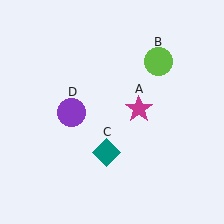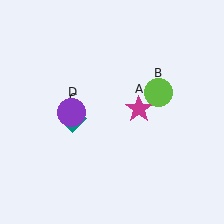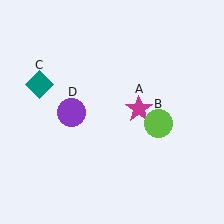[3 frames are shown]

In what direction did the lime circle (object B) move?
The lime circle (object B) moved down.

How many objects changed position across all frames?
2 objects changed position: lime circle (object B), teal diamond (object C).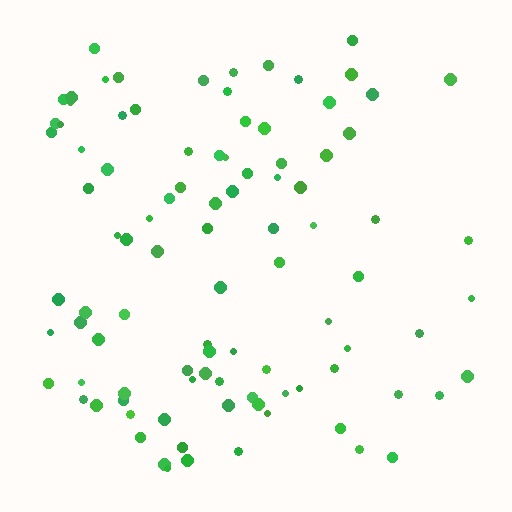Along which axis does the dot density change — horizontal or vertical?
Horizontal.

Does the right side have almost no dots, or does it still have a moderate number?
Still a moderate number, just noticeably fewer than the left.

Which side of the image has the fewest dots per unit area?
The right.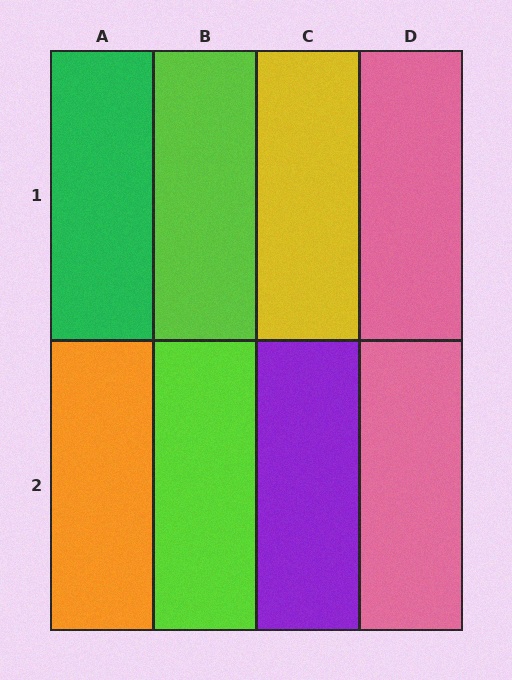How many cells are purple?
1 cell is purple.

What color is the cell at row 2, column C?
Purple.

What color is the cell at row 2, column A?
Orange.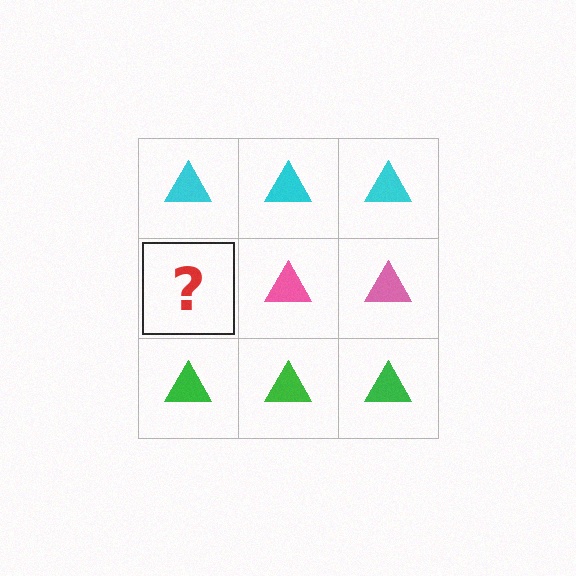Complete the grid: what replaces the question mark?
The question mark should be replaced with a pink triangle.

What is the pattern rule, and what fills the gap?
The rule is that each row has a consistent color. The gap should be filled with a pink triangle.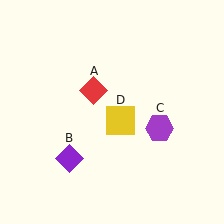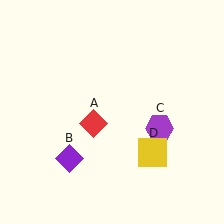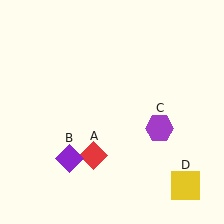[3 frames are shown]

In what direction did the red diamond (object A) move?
The red diamond (object A) moved down.